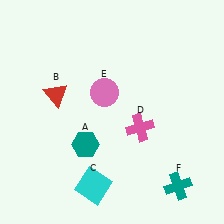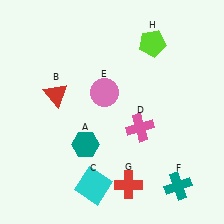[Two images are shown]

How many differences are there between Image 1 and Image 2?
There are 2 differences between the two images.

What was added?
A red cross (G), a lime pentagon (H) were added in Image 2.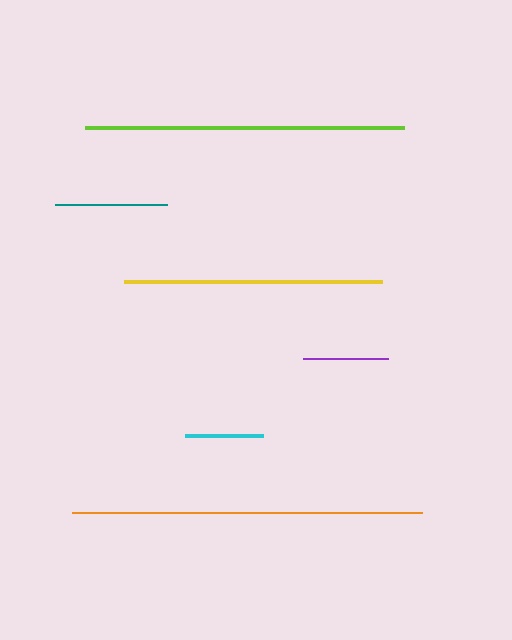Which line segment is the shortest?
The cyan line is the shortest at approximately 78 pixels.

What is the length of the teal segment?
The teal segment is approximately 112 pixels long.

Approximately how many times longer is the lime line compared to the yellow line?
The lime line is approximately 1.2 times the length of the yellow line.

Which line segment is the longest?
The orange line is the longest at approximately 350 pixels.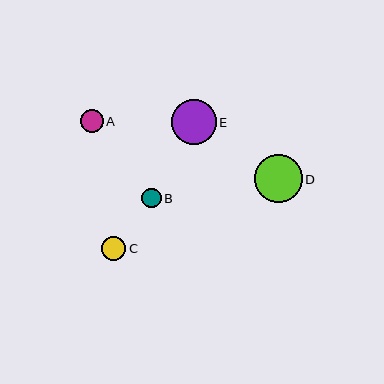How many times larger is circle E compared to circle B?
Circle E is approximately 2.3 times the size of circle B.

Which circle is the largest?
Circle D is the largest with a size of approximately 48 pixels.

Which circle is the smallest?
Circle B is the smallest with a size of approximately 20 pixels.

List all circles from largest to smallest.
From largest to smallest: D, E, C, A, B.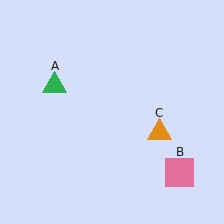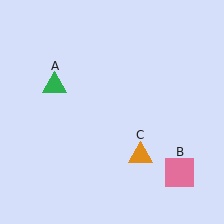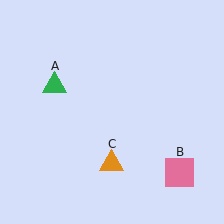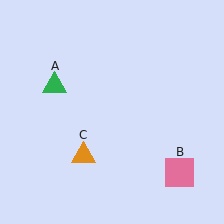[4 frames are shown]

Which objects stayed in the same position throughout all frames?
Green triangle (object A) and pink square (object B) remained stationary.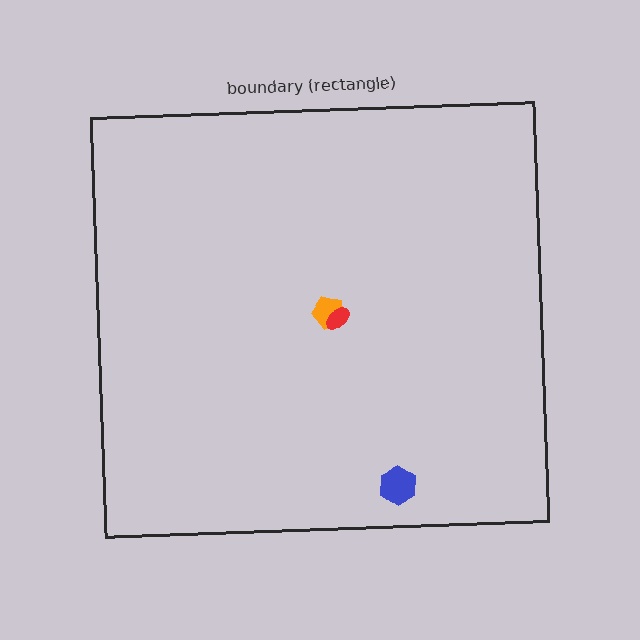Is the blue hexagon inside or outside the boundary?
Inside.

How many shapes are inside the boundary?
3 inside, 0 outside.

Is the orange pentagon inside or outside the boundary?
Inside.